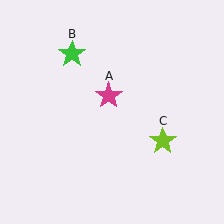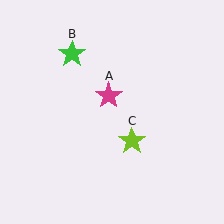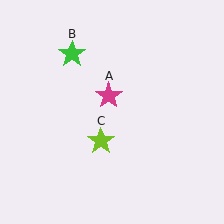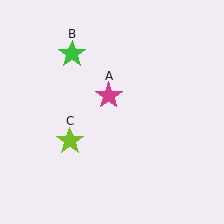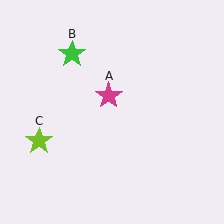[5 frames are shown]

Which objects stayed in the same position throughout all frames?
Magenta star (object A) and green star (object B) remained stationary.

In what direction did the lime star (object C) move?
The lime star (object C) moved left.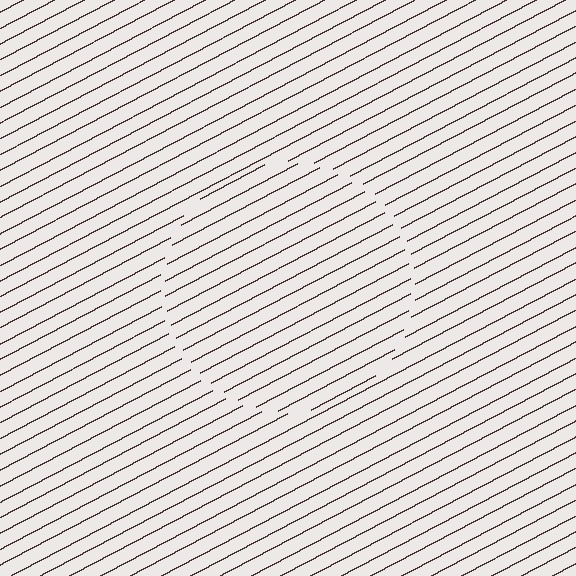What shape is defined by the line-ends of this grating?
An illusory circle. The interior of the shape contains the same grating, shifted by half a period — the contour is defined by the phase discontinuity where line-ends from the inner and outer gratings abut.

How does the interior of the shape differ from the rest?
The interior of the shape contains the same grating, shifted by half a period — the contour is defined by the phase discontinuity where line-ends from the inner and outer gratings abut.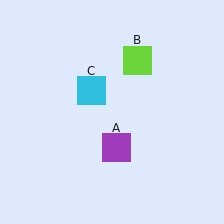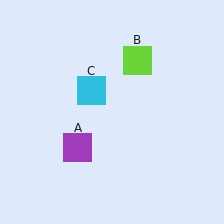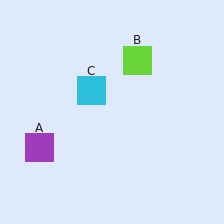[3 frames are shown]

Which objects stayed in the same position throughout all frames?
Lime square (object B) and cyan square (object C) remained stationary.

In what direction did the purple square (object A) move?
The purple square (object A) moved left.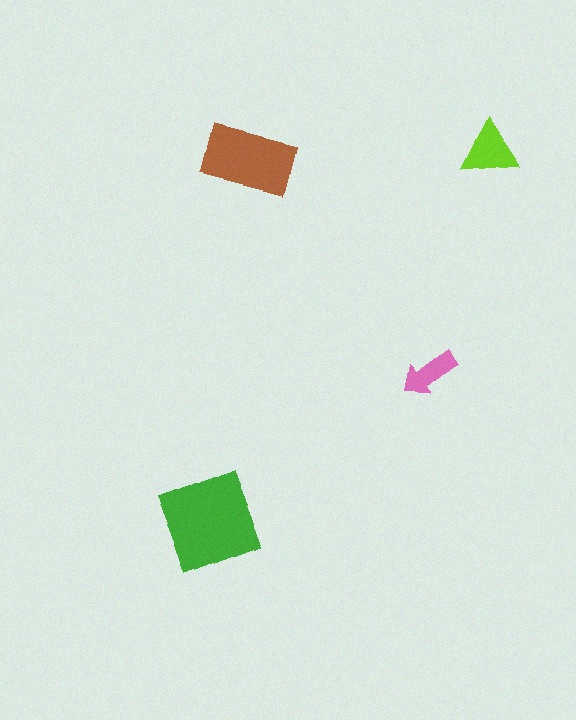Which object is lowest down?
The green square is bottommost.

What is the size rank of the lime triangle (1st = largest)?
3rd.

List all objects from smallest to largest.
The pink arrow, the lime triangle, the brown rectangle, the green square.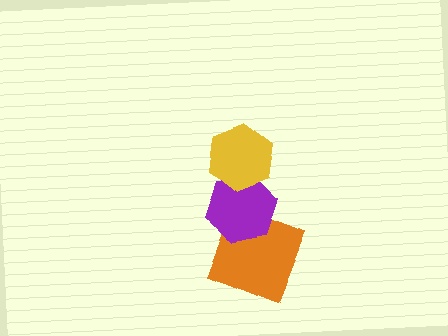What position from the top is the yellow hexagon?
The yellow hexagon is 1st from the top.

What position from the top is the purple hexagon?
The purple hexagon is 2nd from the top.